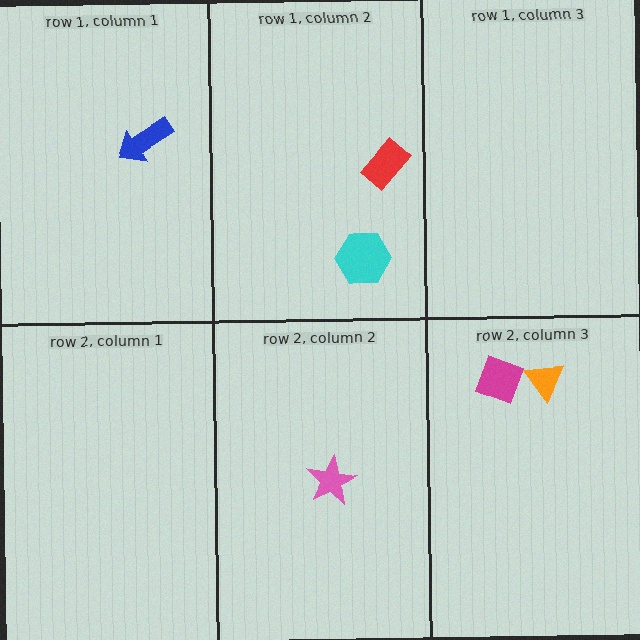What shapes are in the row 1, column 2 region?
The cyan hexagon, the red rectangle.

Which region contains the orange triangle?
The row 2, column 3 region.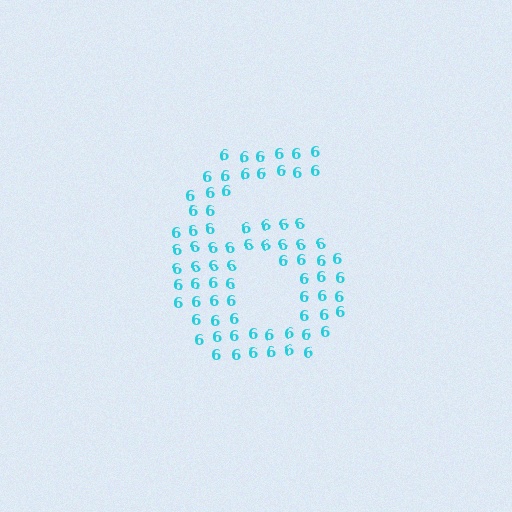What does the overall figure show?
The overall figure shows the digit 6.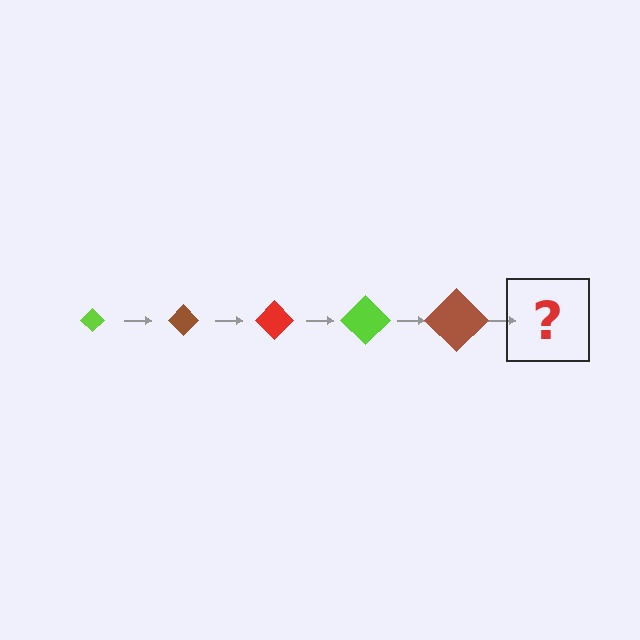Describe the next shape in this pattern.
It should be a red diamond, larger than the previous one.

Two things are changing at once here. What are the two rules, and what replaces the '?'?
The two rules are that the diamond grows larger each step and the color cycles through lime, brown, and red. The '?' should be a red diamond, larger than the previous one.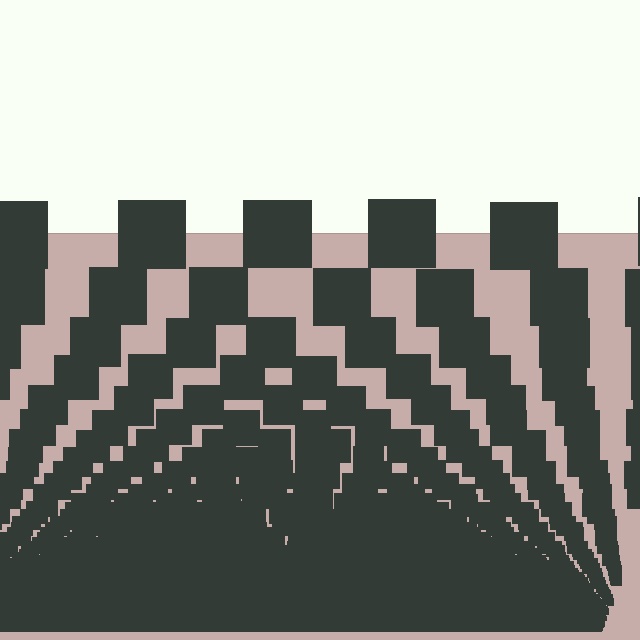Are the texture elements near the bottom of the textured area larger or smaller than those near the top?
Smaller. The gradient is inverted — elements near the bottom are smaller and denser.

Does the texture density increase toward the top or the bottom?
Density increases toward the bottom.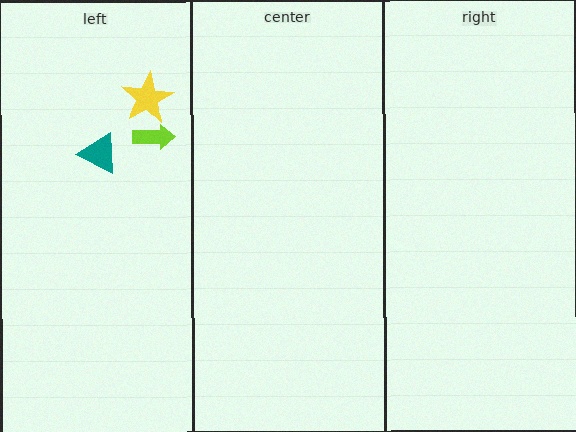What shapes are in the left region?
The yellow star, the teal triangle, the lime arrow.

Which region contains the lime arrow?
The left region.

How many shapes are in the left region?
3.